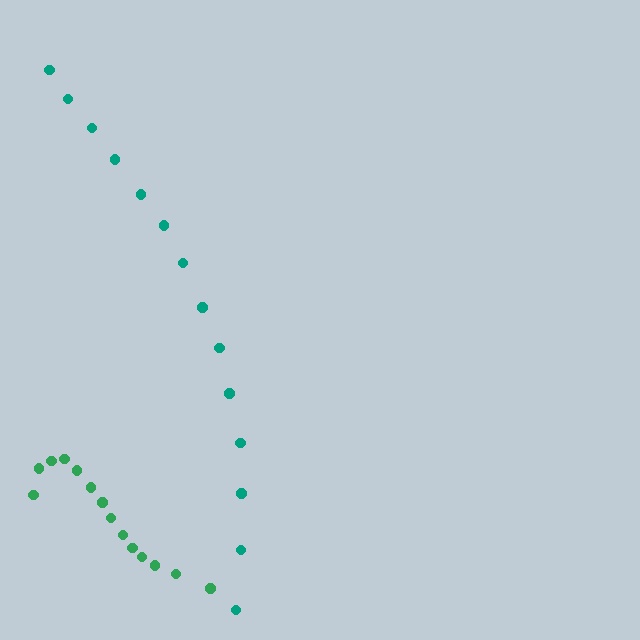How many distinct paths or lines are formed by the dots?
There are 2 distinct paths.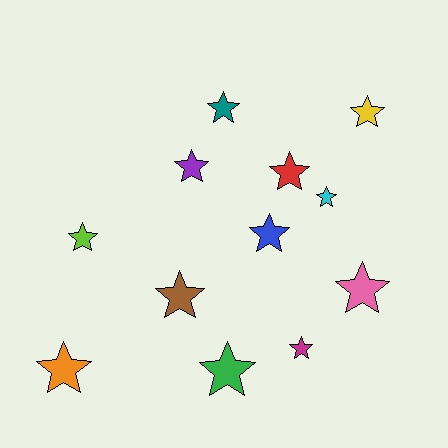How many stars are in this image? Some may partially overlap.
There are 12 stars.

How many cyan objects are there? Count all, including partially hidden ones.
There is 1 cyan object.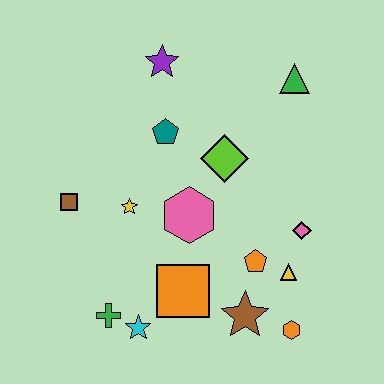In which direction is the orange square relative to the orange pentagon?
The orange square is to the left of the orange pentagon.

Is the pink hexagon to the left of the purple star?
No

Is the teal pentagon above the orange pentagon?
Yes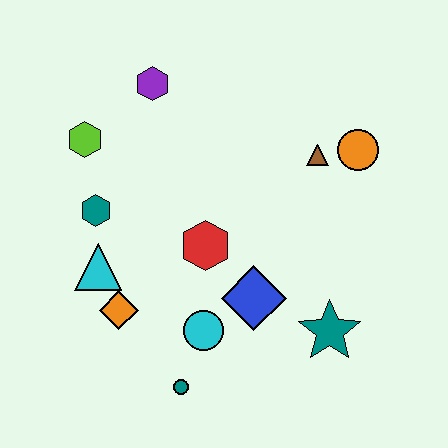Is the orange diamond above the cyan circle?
Yes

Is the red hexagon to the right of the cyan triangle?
Yes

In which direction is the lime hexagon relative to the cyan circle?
The lime hexagon is above the cyan circle.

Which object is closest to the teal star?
The blue diamond is closest to the teal star.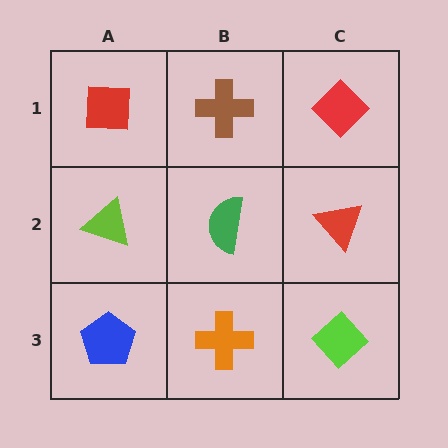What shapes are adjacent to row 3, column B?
A green semicircle (row 2, column B), a blue pentagon (row 3, column A), a lime diamond (row 3, column C).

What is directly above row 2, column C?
A red diamond.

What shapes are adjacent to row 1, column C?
A red triangle (row 2, column C), a brown cross (row 1, column B).